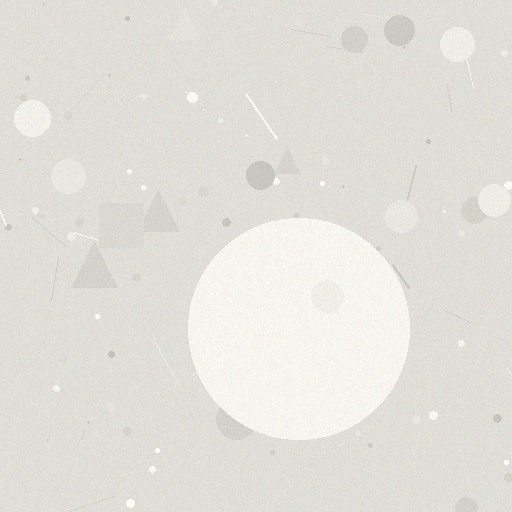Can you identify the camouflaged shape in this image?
The camouflaged shape is a circle.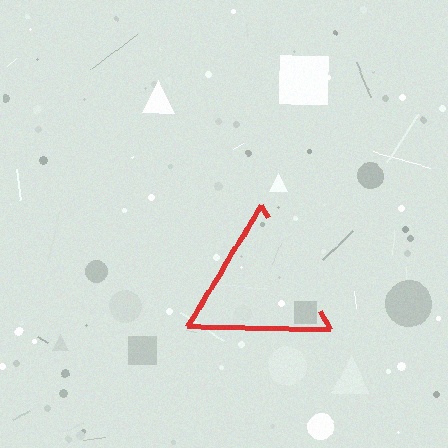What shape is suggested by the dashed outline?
The dashed outline suggests a triangle.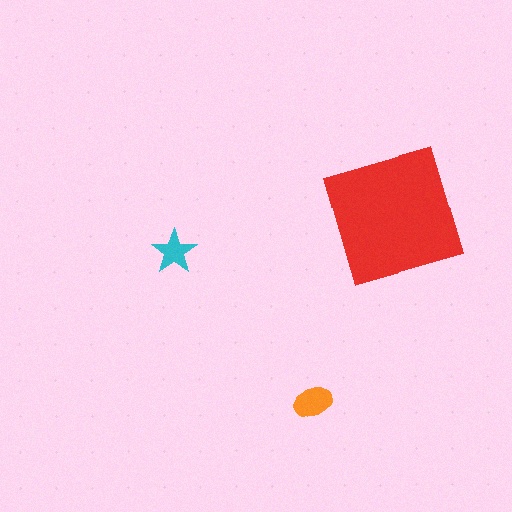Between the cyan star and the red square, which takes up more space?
The red square.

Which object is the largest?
The red square.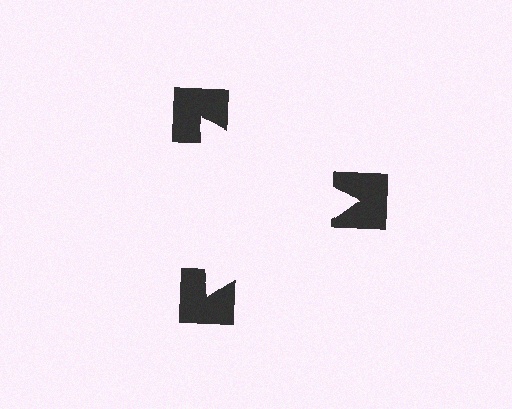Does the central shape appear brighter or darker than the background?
It typically appears slightly brighter than the background, even though no actual brightness change is drawn.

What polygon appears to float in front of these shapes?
An illusory triangle — its edges are inferred from the aligned wedge cuts in the notched squares, not physically drawn.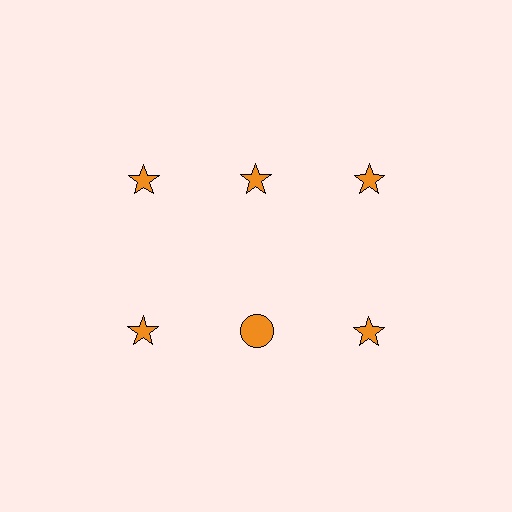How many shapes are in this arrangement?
There are 6 shapes arranged in a grid pattern.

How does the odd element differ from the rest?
It has a different shape: circle instead of star.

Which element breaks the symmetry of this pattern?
The orange circle in the second row, second from left column breaks the symmetry. All other shapes are orange stars.